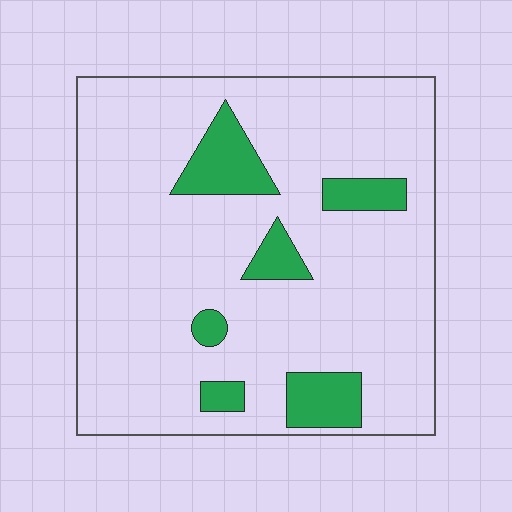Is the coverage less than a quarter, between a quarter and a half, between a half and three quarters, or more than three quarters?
Less than a quarter.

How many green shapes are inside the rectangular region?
6.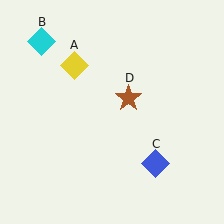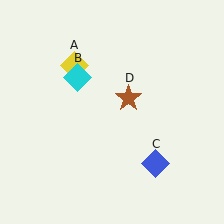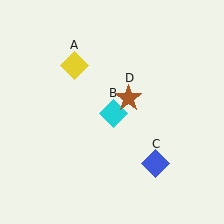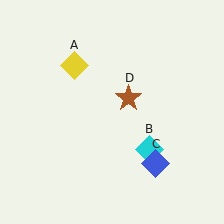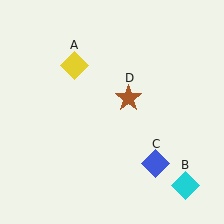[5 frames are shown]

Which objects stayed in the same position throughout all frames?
Yellow diamond (object A) and blue diamond (object C) and brown star (object D) remained stationary.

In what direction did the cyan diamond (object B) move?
The cyan diamond (object B) moved down and to the right.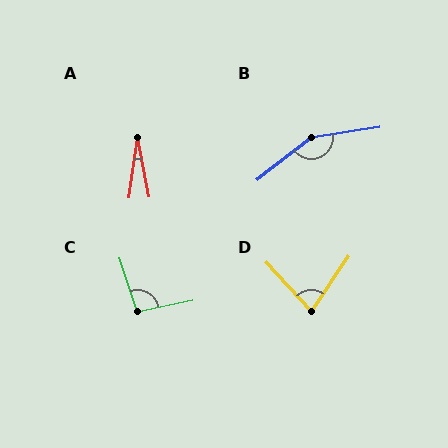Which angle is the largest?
B, at approximately 151 degrees.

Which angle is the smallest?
A, at approximately 19 degrees.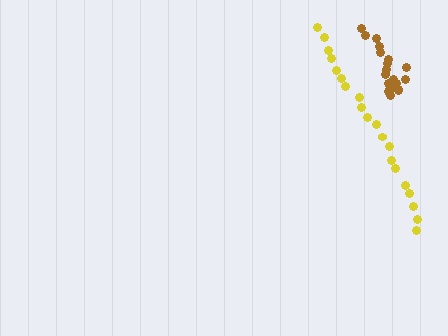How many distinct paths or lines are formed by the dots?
There are 2 distinct paths.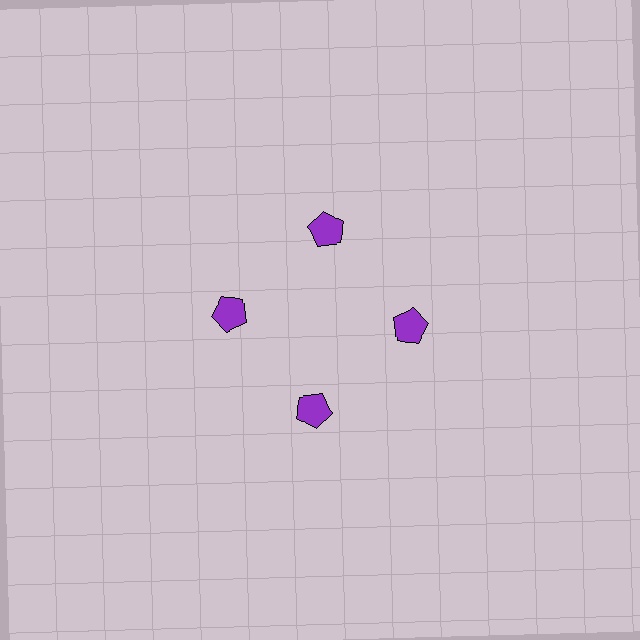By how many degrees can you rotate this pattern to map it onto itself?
The pattern maps onto itself every 90 degrees of rotation.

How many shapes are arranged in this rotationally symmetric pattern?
There are 4 shapes, arranged in 4 groups of 1.